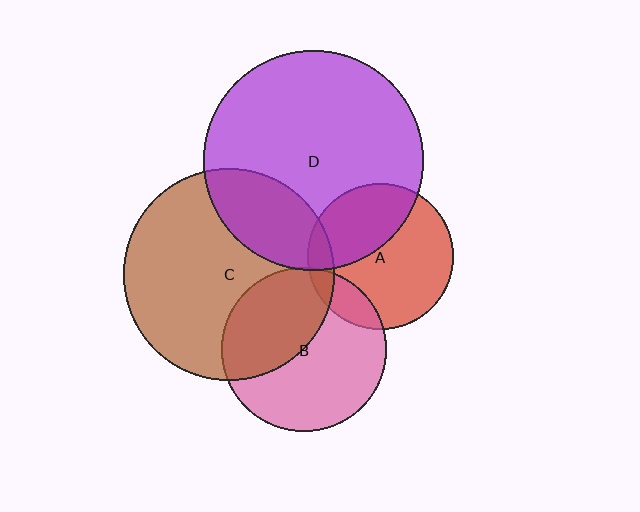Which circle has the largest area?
Circle D (purple).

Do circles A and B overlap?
Yes.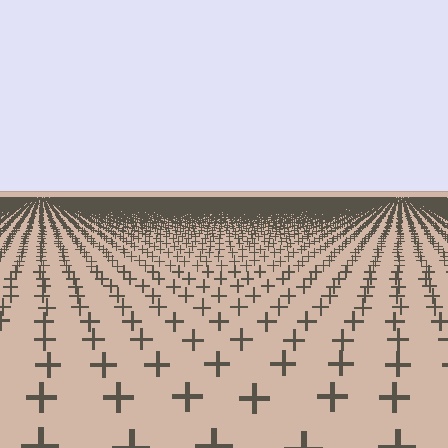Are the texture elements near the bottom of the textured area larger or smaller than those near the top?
Larger. Near the bottom, elements are closer to the viewer and appear at a bigger on-screen size.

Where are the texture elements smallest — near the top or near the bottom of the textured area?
Near the top.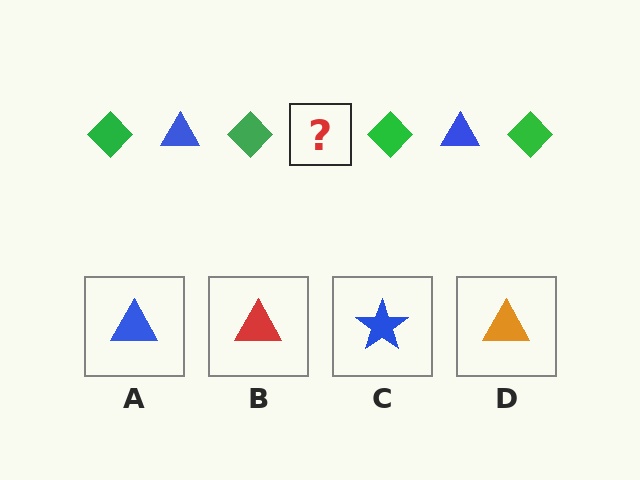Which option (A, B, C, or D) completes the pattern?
A.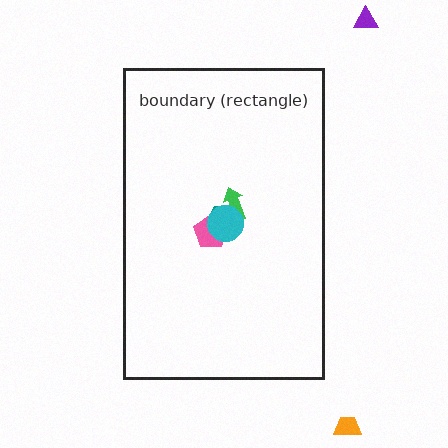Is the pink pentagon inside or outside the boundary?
Inside.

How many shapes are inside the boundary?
4 inside, 2 outside.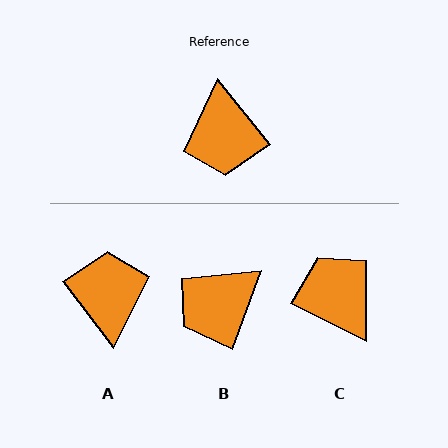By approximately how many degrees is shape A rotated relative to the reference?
Approximately 179 degrees counter-clockwise.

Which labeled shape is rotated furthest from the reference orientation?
A, about 179 degrees away.